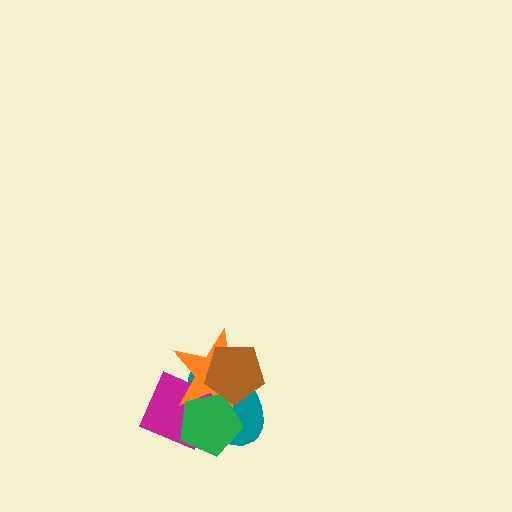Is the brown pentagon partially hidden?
No, no other shape covers it.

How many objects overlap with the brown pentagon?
3 objects overlap with the brown pentagon.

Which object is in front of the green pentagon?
The brown pentagon is in front of the green pentagon.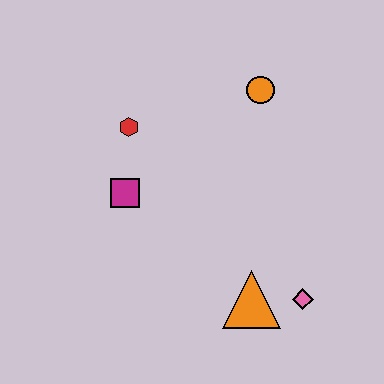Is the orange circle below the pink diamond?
No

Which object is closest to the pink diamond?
The orange triangle is closest to the pink diamond.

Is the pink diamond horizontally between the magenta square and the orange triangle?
No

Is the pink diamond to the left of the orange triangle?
No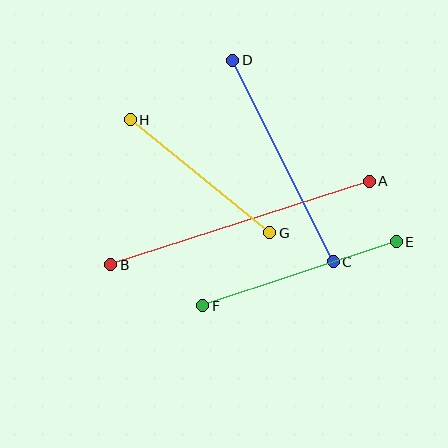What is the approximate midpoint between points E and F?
The midpoint is at approximately (300, 274) pixels.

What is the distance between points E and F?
The distance is approximately 204 pixels.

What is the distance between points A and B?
The distance is approximately 272 pixels.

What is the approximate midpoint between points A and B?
The midpoint is at approximately (240, 223) pixels.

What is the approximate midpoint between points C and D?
The midpoint is at approximately (283, 161) pixels.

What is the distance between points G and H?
The distance is approximately 179 pixels.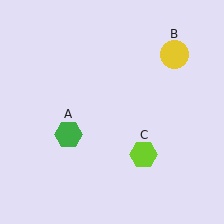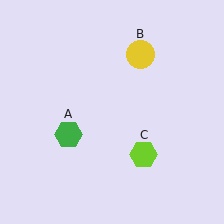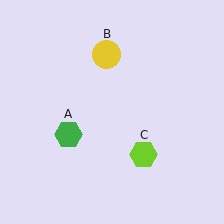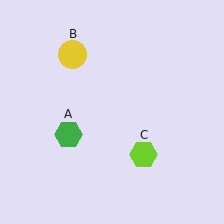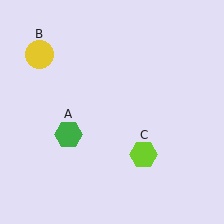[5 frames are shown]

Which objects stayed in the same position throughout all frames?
Green hexagon (object A) and lime hexagon (object C) remained stationary.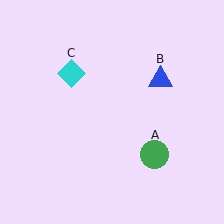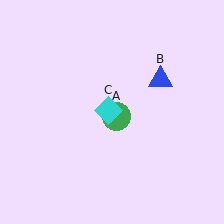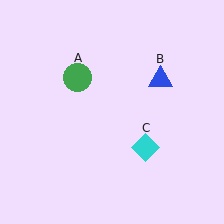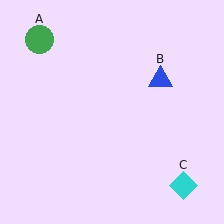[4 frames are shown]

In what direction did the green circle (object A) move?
The green circle (object A) moved up and to the left.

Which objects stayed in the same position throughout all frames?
Blue triangle (object B) remained stationary.